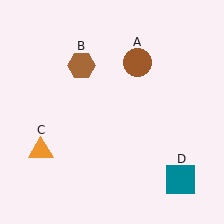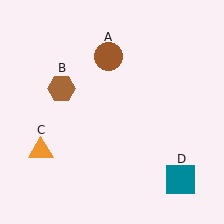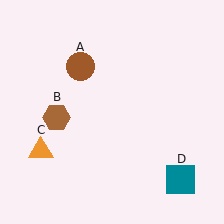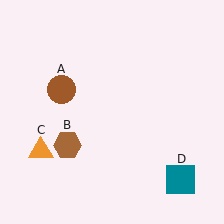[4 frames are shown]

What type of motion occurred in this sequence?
The brown circle (object A), brown hexagon (object B) rotated counterclockwise around the center of the scene.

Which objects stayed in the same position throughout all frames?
Orange triangle (object C) and teal square (object D) remained stationary.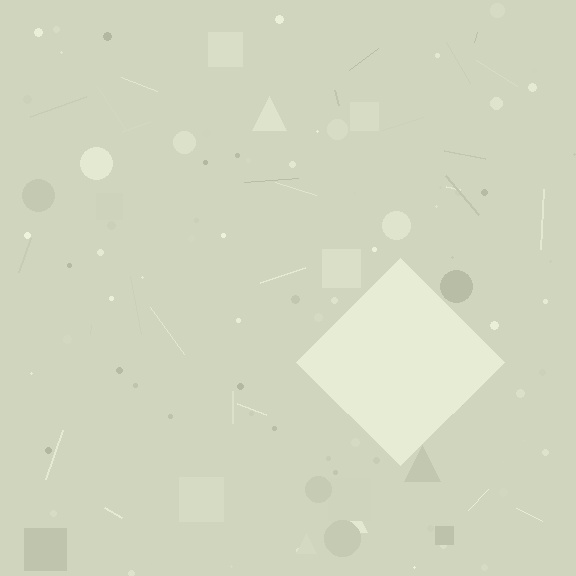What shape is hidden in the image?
A diamond is hidden in the image.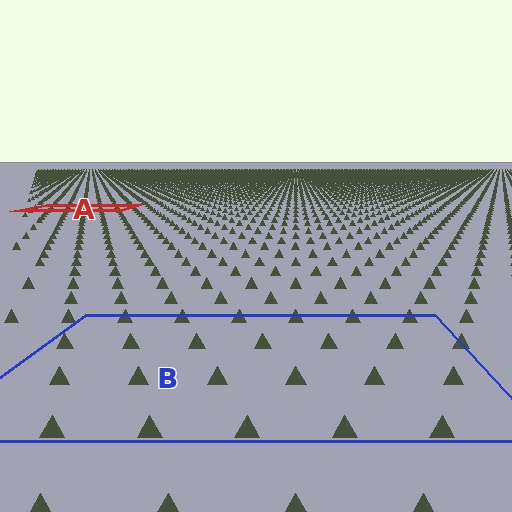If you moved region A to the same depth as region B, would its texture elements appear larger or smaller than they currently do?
They would appear larger. At a closer depth, the same texture elements are projected at a bigger on-screen size.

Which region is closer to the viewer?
Region B is closer. The texture elements there are larger and more spread out.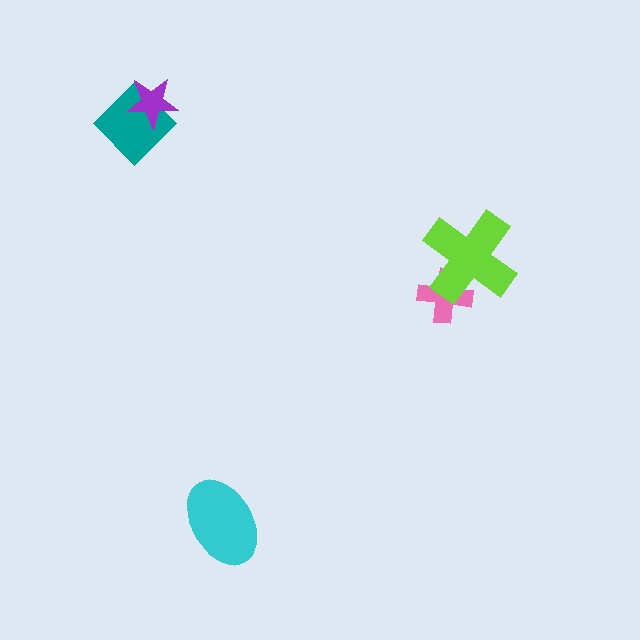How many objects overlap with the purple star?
1 object overlaps with the purple star.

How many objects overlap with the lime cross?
1 object overlaps with the lime cross.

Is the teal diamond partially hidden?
Yes, it is partially covered by another shape.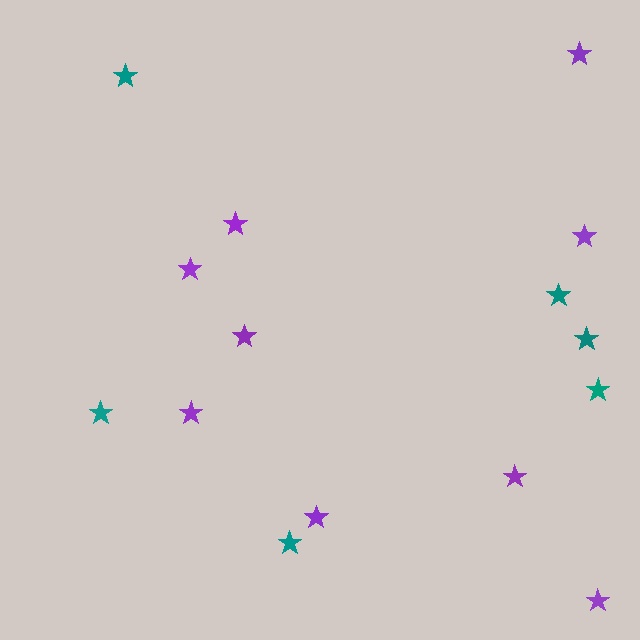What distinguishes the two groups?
There are 2 groups: one group of teal stars (6) and one group of purple stars (9).